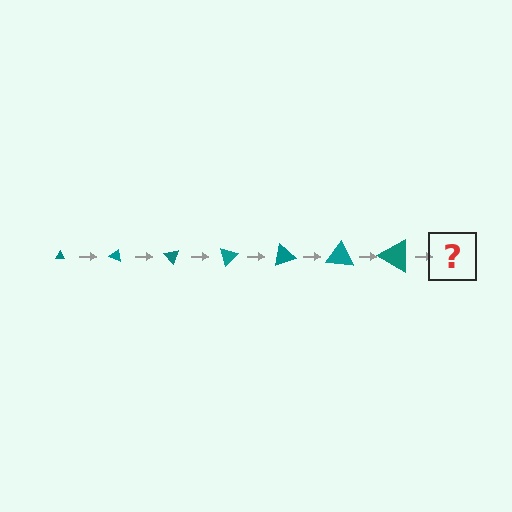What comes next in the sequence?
The next element should be a triangle, larger than the previous one and rotated 175 degrees from the start.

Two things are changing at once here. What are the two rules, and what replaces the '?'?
The two rules are that the triangle grows larger each step and it rotates 25 degrees each step. The '?' should be a triangle, larger than the previous one and rotated 175 degrees from the start.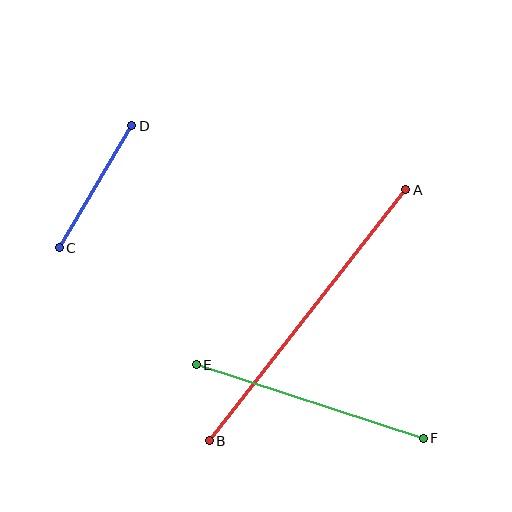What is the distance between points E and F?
The distance is approximately 239 pixels.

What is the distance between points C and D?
The distance is approximately 142 pixels.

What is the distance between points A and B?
The distance is approximately 319 pixels.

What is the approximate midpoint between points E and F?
The midpoint is at approximately (310, 402) pixels.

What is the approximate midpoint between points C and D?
The midpoint is at approximately (95, 187) pixels.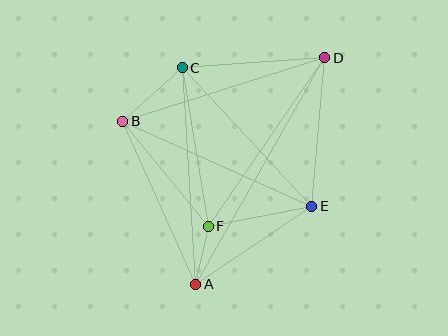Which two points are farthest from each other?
Points A and D are farthest from each other.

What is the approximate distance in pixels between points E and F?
The distance between E and F is approximately 106 pixels.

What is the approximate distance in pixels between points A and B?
The distance between A and B is approximately 179 pixels.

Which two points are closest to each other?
Points A and F are closest to each other.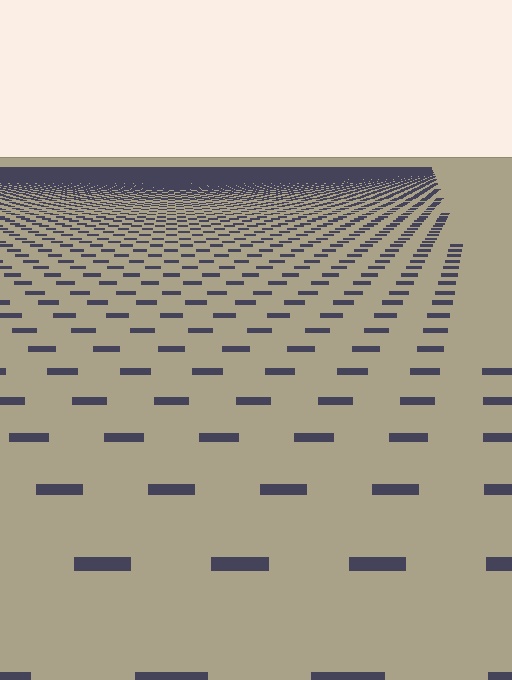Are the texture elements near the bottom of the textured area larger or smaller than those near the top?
Larger. Near the bottom, elements are closer to the viewer and appear at a bigger on-screen size.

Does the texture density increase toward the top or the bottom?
Density increases toward the top.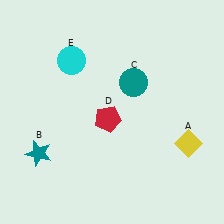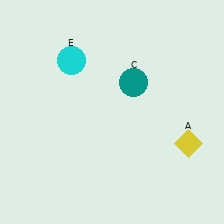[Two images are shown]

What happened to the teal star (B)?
The teal star (B) was removed in Image 2. It was in the bottom-left area of Image 1.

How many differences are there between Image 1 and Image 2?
There are 2 differences between the two images.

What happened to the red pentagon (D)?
The red pentagon (D) was removed in Image 2. It was in the bottom-left area of Image 1.